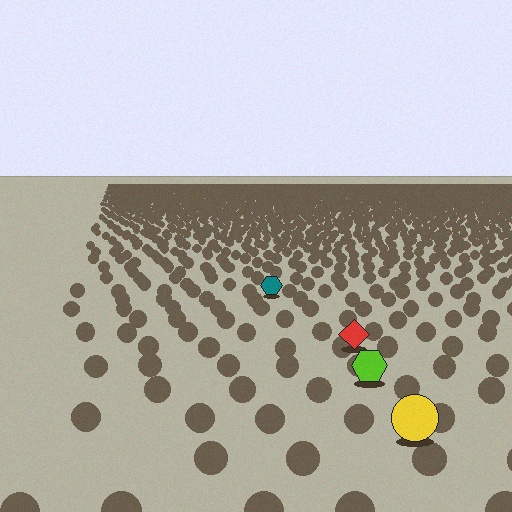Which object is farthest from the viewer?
The teal hexagon is farthest from the viewer. It appears smaller and the ground texture around it is denser.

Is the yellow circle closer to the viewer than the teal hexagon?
Yes. The yellow circle is closer — you can tell from the texture gradient: the ground texture is coarser near it.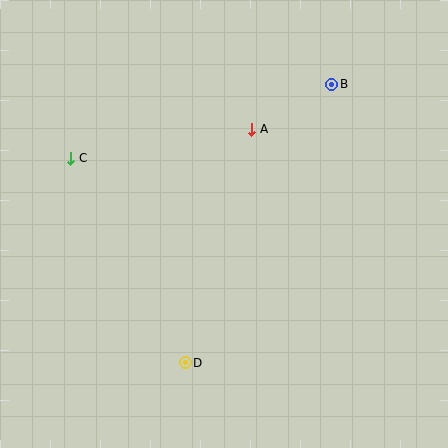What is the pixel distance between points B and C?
The distance between B and C is 271 pixels.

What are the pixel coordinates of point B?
Point B is at (332, 84).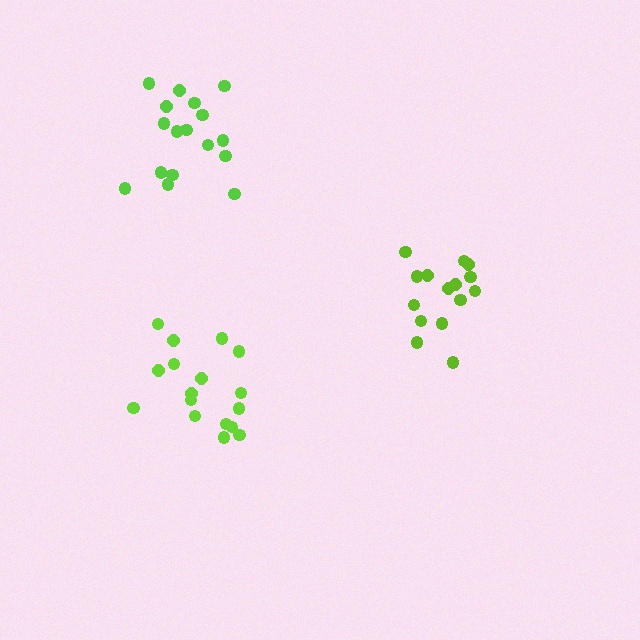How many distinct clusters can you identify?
There are 3 distinct clusters.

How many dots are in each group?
Group 1: 17 dots, Group 2: 18 dots, Group 3: 15 dots (50 total).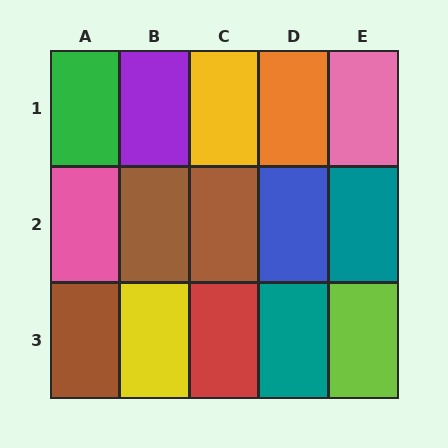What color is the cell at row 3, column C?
Red.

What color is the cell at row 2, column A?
Pink.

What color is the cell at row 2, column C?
Brown.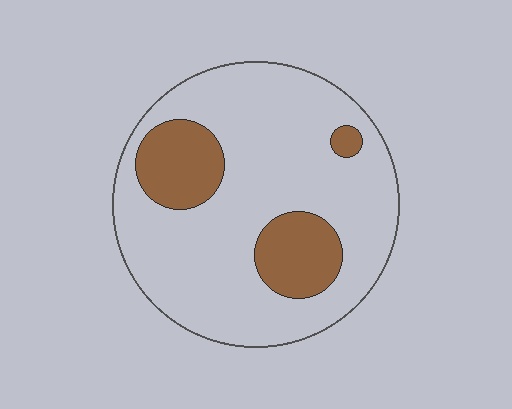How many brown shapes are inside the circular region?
3.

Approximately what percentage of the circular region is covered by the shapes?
Approximately 20%.